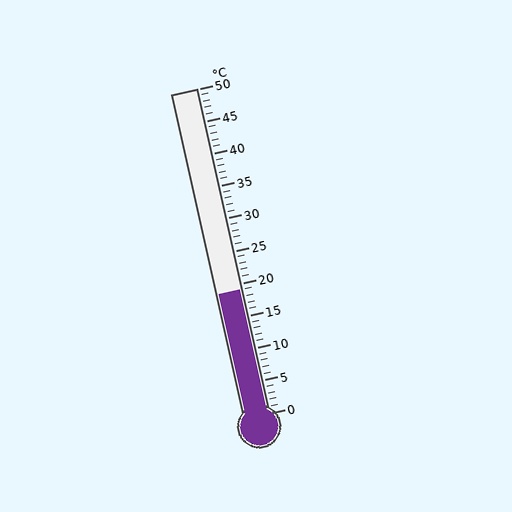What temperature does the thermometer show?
The thermometer shows approximately 19°C.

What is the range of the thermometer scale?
The thermometer scale ranges from 0°C to 50°C.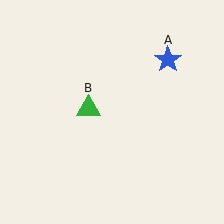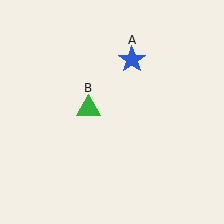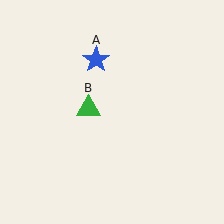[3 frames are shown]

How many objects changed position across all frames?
1 object changed position: blue star (object A).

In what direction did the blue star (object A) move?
The blue star (object A) moved left.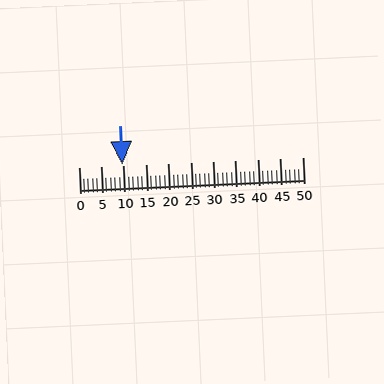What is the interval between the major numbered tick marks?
The major tick marks are spaced 5 units apart.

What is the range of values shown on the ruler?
The ruler shows values from 0 to 50.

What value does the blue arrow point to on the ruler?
The blue arrow points to approximately 10.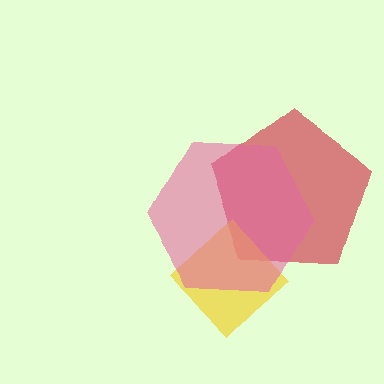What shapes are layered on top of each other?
The layered shapes are: a red pentagon, a yellow diamond, a pink hexagon.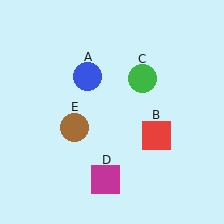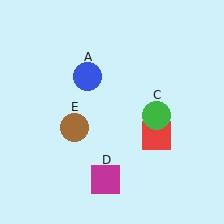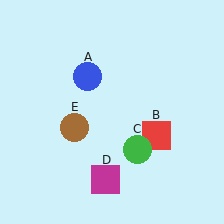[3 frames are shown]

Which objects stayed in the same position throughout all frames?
Blue circle (object A) and red square (object B) and magenta square (object D) and brown circle (object E) remained stationary.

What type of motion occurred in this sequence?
The green circle (object C) rotated clockwise around the center of the scene.